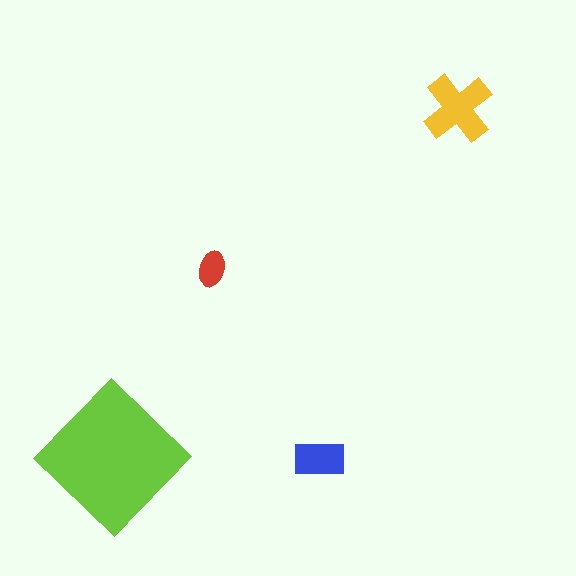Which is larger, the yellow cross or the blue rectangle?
The yellow cross.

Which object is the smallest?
The red ellipse.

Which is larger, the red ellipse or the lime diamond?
The lime diamond.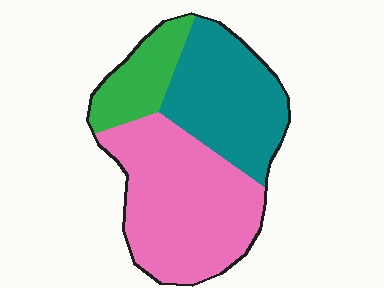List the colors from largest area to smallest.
From largest to smallest: pink, teal, green.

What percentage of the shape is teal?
Teal covers about 35% of the shape.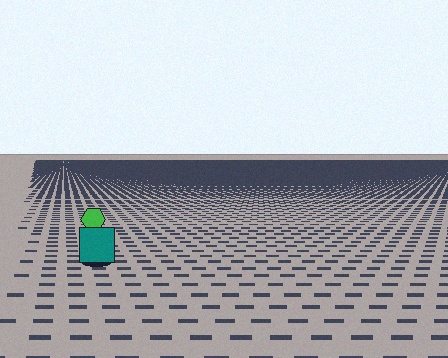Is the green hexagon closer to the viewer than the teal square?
No. The teal square is closer — you can tell from the texture gradient: the ground texture is coarser near it.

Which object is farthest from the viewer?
The green hexagon is farthest from the viewer. It appears smaller and the ground texture around it is denser.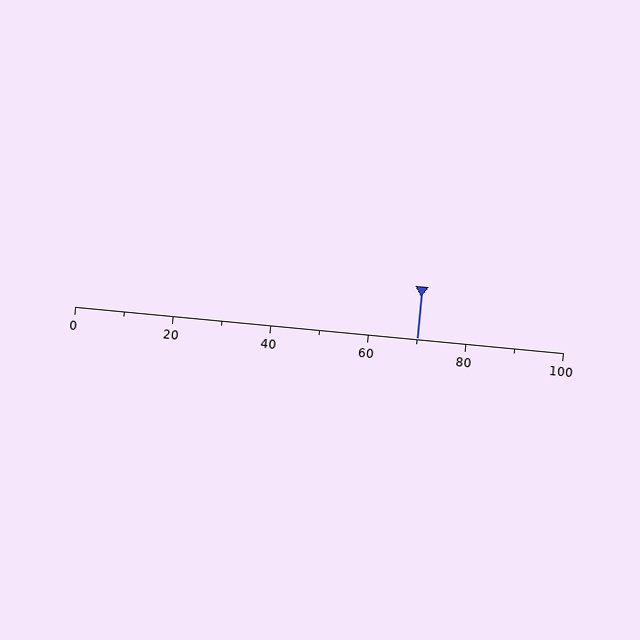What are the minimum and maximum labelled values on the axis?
The axis runs from 0 to 100.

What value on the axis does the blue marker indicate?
The marker indicates approximately 70.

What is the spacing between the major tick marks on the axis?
The major ticks are spaced 20 apart.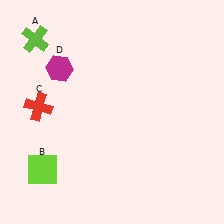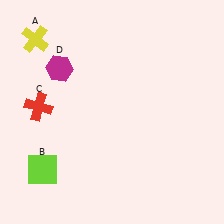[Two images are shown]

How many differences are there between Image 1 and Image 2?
There is 1 difference between the two images.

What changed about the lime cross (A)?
In Image 1, A is lime. In Image 2, it changed to yellow.